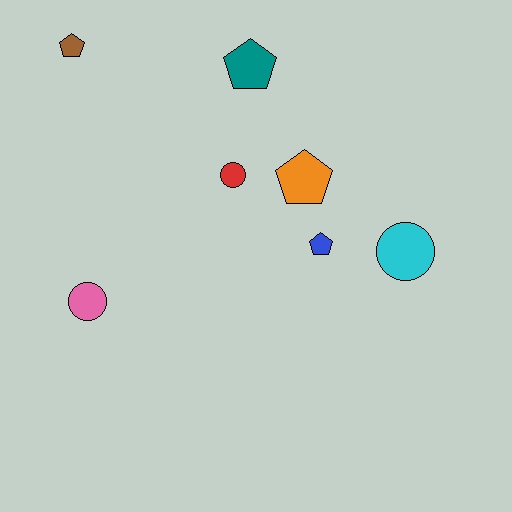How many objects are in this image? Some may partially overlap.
There are 7 objects.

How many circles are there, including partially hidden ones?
There are 3 circles.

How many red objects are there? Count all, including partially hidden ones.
There is 1 red object.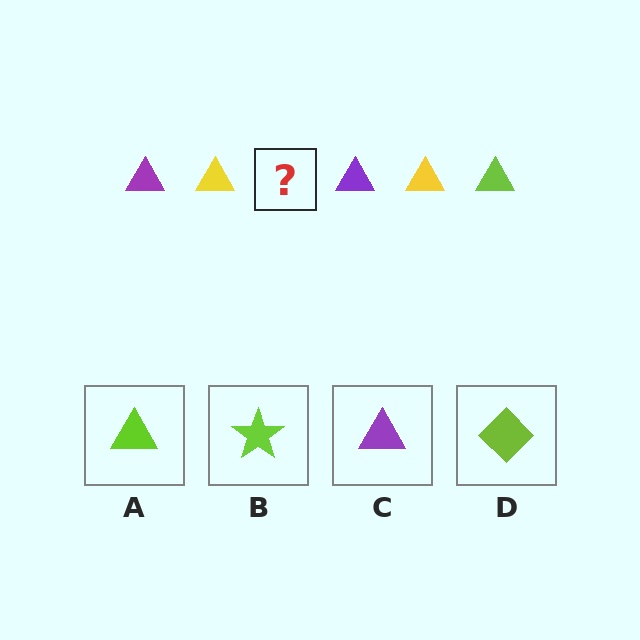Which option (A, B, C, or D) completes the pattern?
A.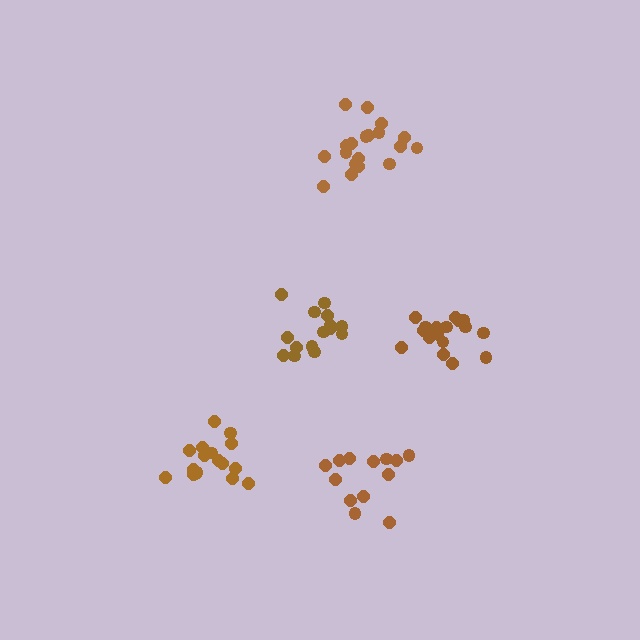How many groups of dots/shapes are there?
There are 5 groups.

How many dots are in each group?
Group 1: 17 dots, Group 2: 17 dots, Group 3: 19 dots, Group 4: 13 dots, Group 5: 15 dots (81 total).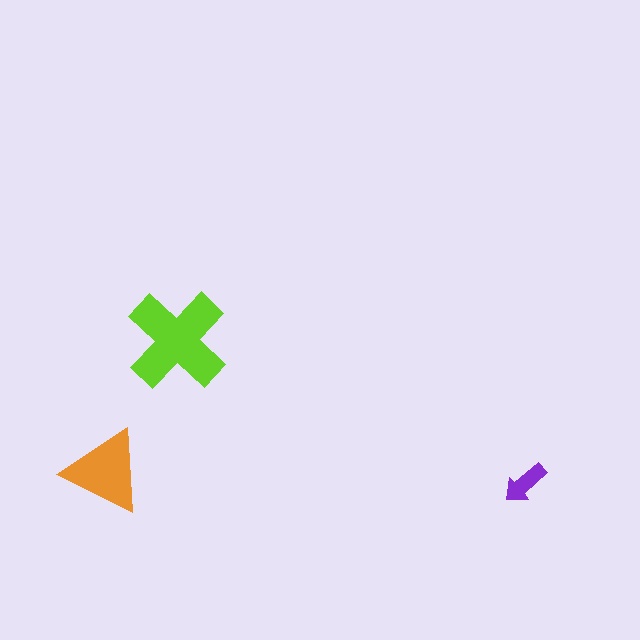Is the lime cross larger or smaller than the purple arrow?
Larger.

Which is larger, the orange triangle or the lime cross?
The lime cross.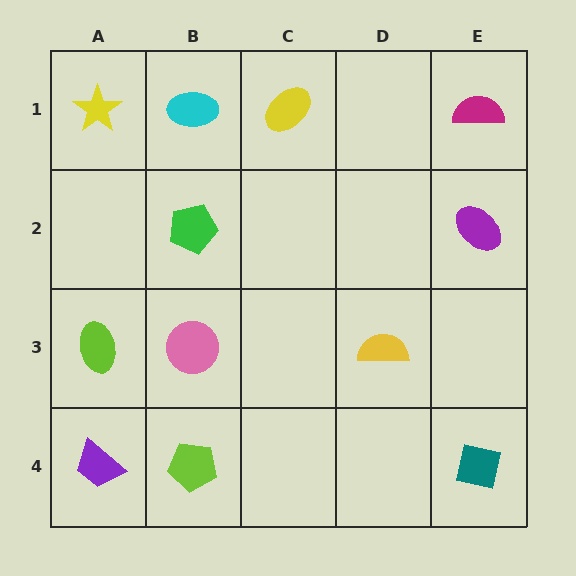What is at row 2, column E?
A purple ellipse.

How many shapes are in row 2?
2 shapes.